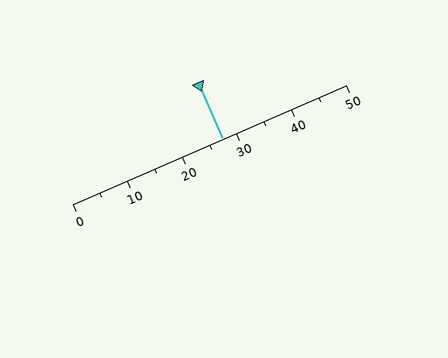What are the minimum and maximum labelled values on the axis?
The axis runs from 0 to 50.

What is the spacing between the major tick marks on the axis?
The major ticks are spaced 10 apart.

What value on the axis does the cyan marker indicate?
The marker indicates approximately 27.5.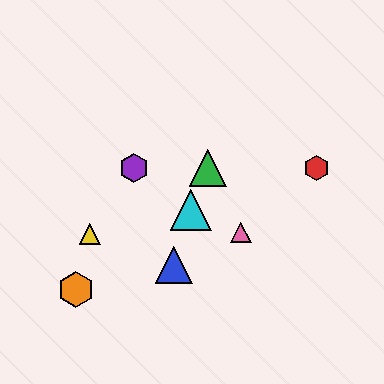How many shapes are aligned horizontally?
3 shapes (the red hexagon, the green triangle, the purple hexagon) are aligned horizontally.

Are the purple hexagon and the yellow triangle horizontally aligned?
No, the purple hexagon is at y≈168 and the yellow triangle is at y≈234.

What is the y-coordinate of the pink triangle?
The pink triangle is at y≈233.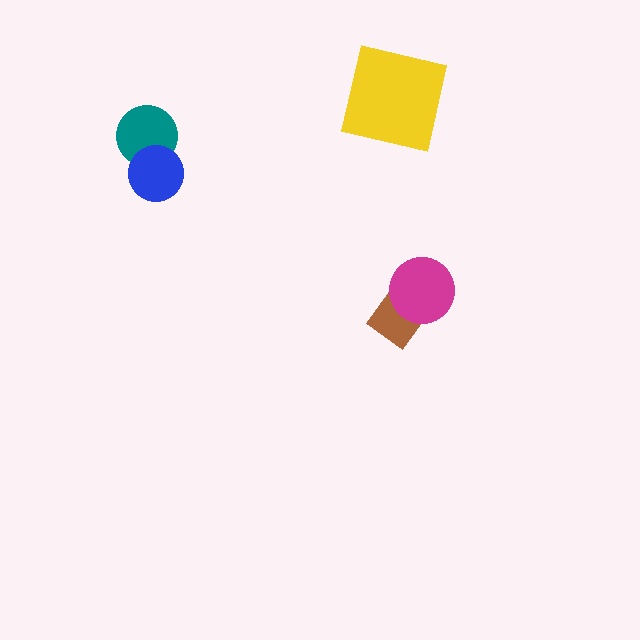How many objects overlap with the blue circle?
1 object overlaps with the blue circle.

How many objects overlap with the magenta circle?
1 object overlaps with the magenta circle.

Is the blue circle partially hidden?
No, no other shape covers it.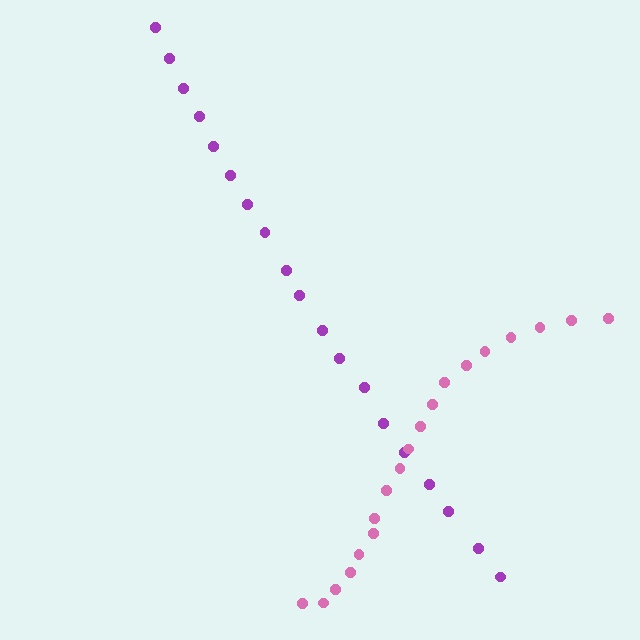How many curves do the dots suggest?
There are 2 distinct paths.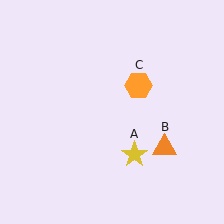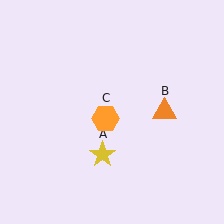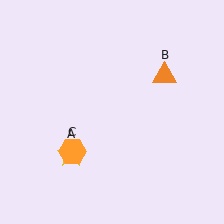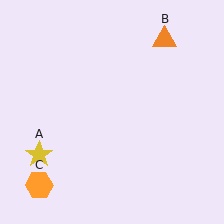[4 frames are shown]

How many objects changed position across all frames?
3 objects changed position: yellow star (object A), orange triangle (object B), orange hexagon (object C).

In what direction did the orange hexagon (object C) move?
The orange hexagon (object C) moved down and to the left.